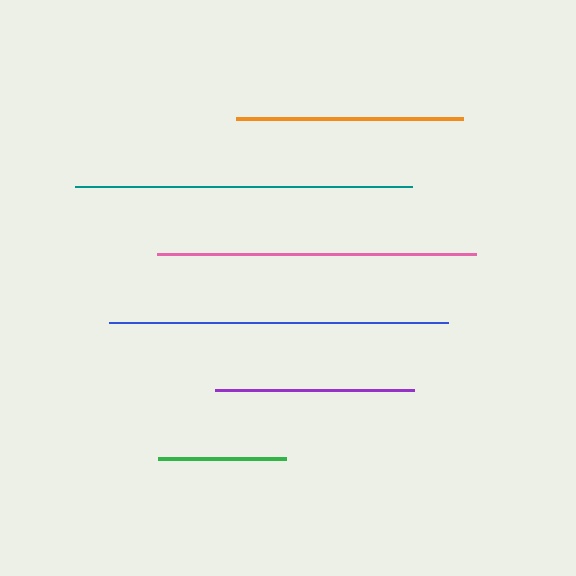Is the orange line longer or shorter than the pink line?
The pink line is longer than the orange line.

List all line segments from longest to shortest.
From longest to shortest: blue, teal, pink, orange, purple, green.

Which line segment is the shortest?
The green line is the shortest at approximately 128 pixels.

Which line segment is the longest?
The blue line is the longest at approximately 339 pixels.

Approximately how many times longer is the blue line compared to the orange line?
The blue line is approximately 1.5 times the length of the orange line.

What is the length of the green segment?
The green segment is approximately 128 pixels long.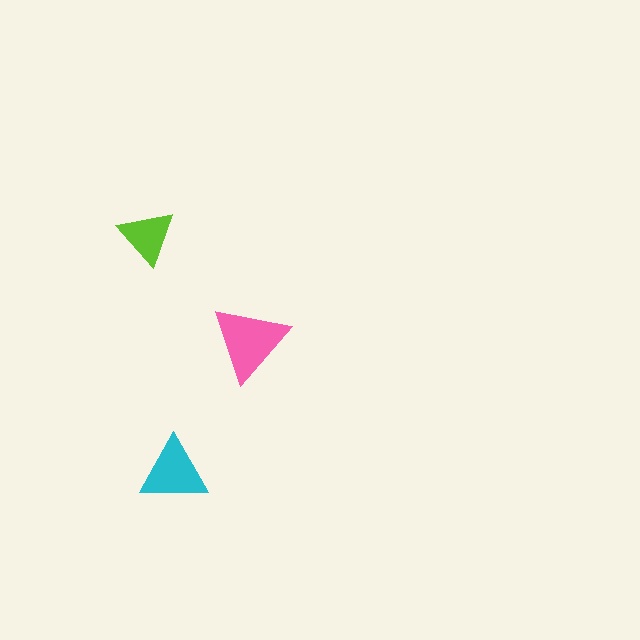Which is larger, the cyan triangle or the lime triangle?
The cyan one.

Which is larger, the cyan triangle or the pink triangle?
The pink one.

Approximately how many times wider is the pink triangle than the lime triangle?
About 1.5 times wider.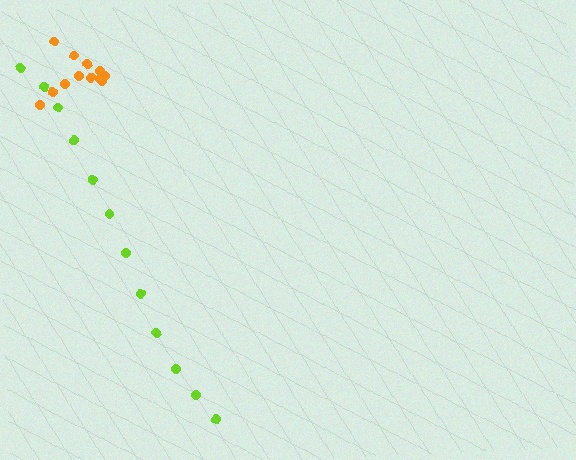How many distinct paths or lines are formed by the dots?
There are 2 distinct paths.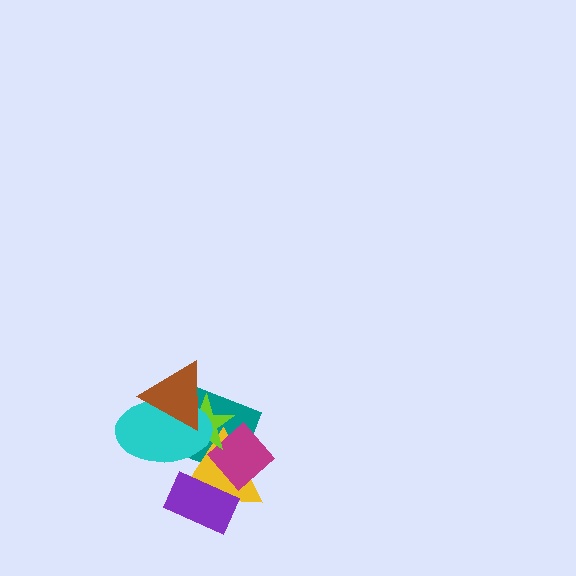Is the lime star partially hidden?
Yes, it is partially covered by another shape.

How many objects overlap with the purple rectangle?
2 objects overlap with the purple rectangle.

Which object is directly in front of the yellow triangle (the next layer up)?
The magenta diamond is directly in front of the yellow triangle.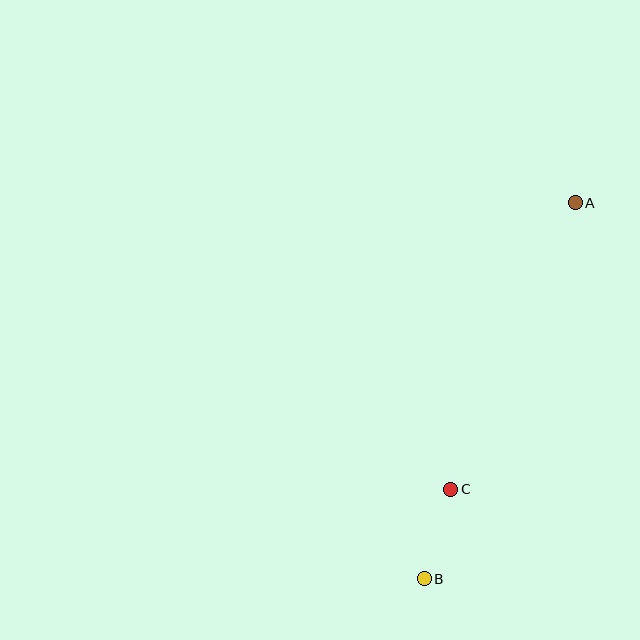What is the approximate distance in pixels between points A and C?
The distance between A and C is approximately 313 pixels.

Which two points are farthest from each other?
Points A and B are farthest from each other.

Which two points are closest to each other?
Points B and C are closest to each other.